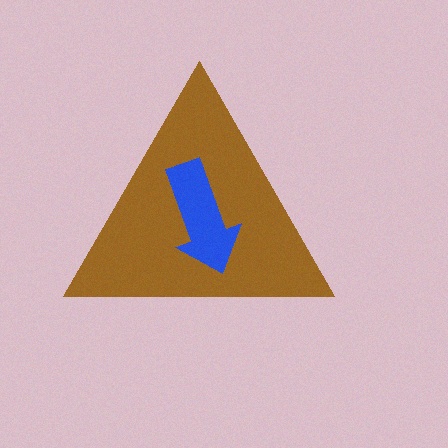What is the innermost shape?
The blue arrow.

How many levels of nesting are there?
2.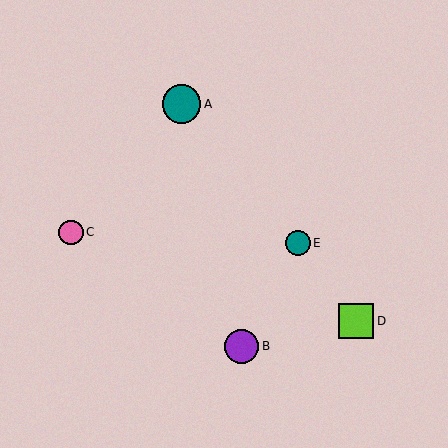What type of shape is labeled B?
Shape B is a purple circle.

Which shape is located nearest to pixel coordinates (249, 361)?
The purple circle (labeled B) at (242, 346) is nearest to that location.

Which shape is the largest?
The teal circle (labeled A) is the largest.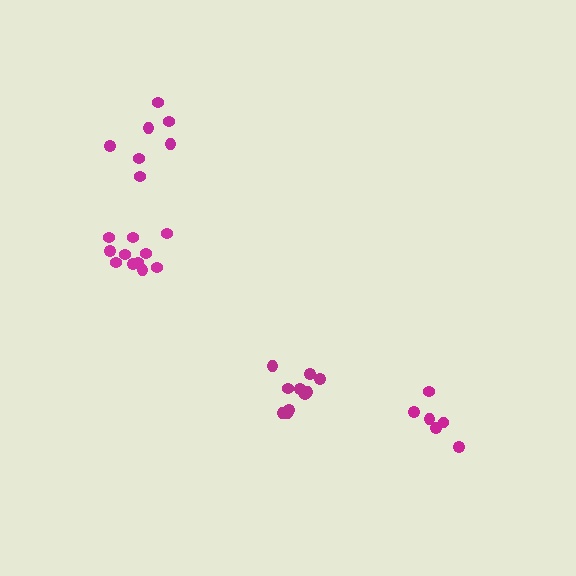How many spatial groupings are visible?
There are 4 spatial groupings.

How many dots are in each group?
Group 1: 10 dots, Group 2: 6 dots, Group 3: 7 dots, Group 4: 11 dots (34 total).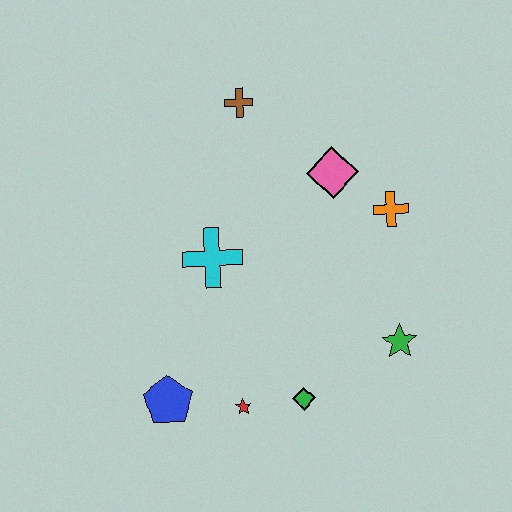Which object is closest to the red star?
The green diamond is closest to the red star.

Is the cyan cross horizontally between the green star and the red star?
No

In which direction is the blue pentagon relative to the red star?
The blue pentagon is to the left of the red star.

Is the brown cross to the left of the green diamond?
Yes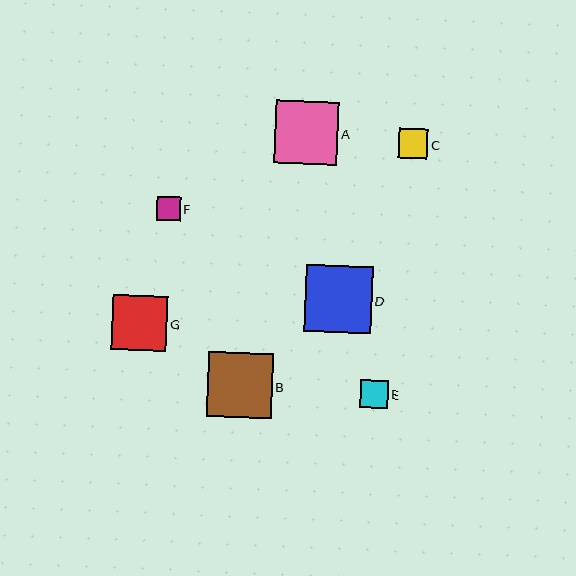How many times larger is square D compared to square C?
Square D is approximately 2.3 times the size of square C.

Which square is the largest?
Square D is the largest with a size of approximately 67 pixels.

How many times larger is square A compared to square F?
Square A is approximately 2.6 times the size of square F.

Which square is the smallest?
Square F is the smallest with a size of approximately 24 pixels.